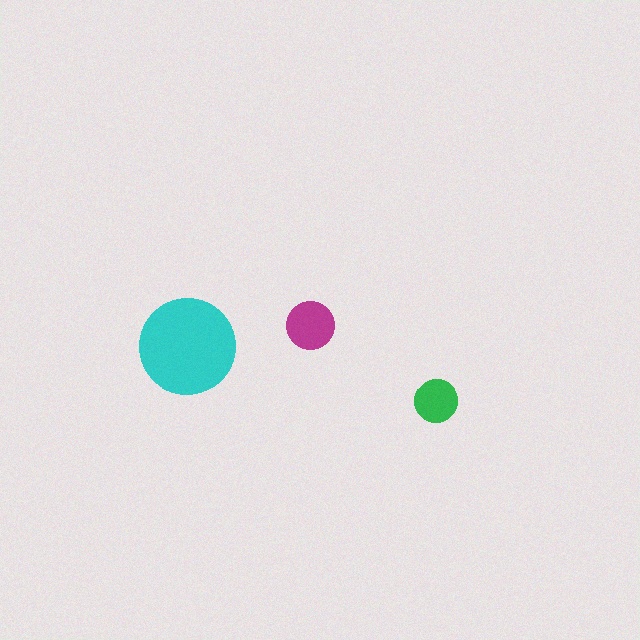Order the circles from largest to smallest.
the cyan one, the magenta one, the green one.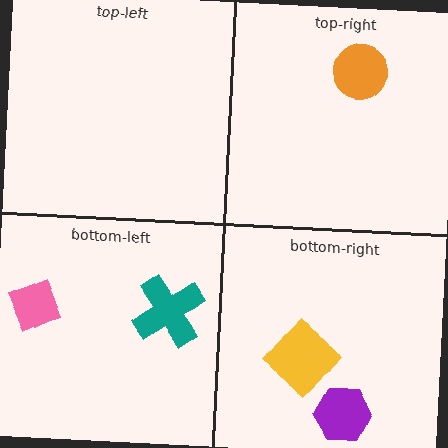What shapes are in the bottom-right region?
The purple hexagon, the yellow diamond.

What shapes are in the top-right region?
The orange circle.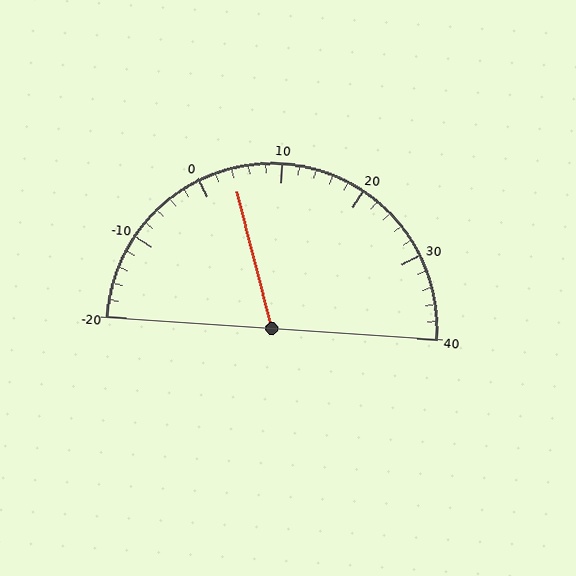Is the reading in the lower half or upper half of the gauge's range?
The reading is in the lower half of the range (-20 to 40).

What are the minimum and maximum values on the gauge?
The gauge ranges from -20 to 40.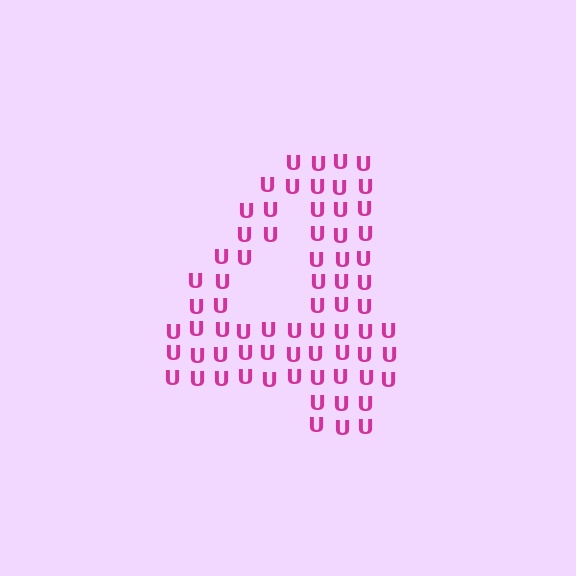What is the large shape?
The large shape is the digit 4.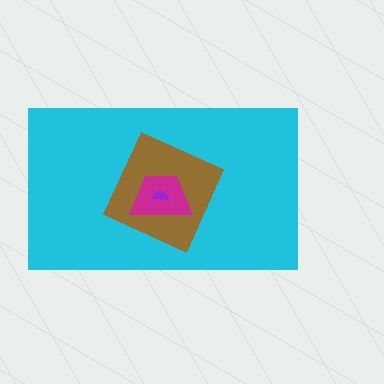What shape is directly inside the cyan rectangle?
The brown diamond.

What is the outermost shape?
The cyan rectangle.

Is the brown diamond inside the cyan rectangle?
Yes.